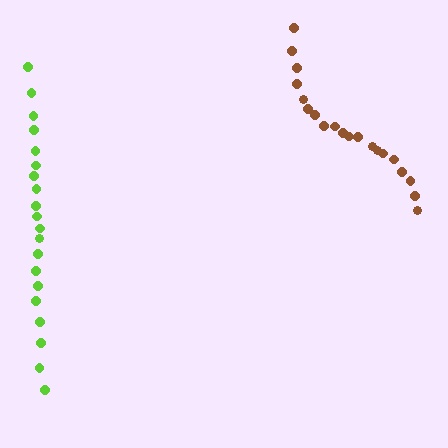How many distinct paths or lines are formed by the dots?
There are 2 distinct paths.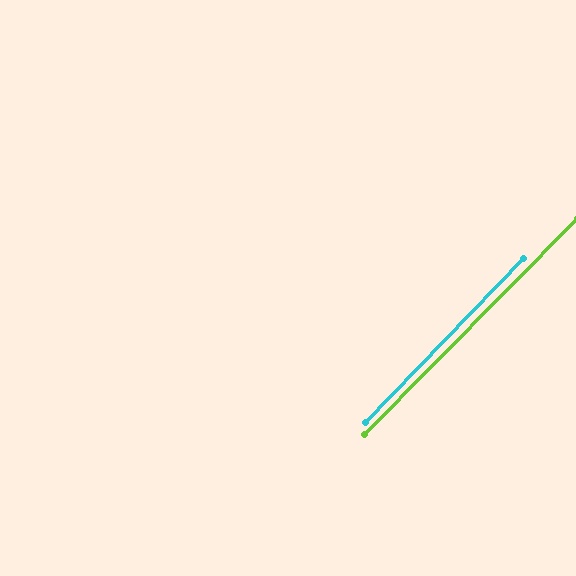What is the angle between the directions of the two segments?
Approximately 1 degree.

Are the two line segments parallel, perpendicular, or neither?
Parallel — their directions differ by only 0.8°.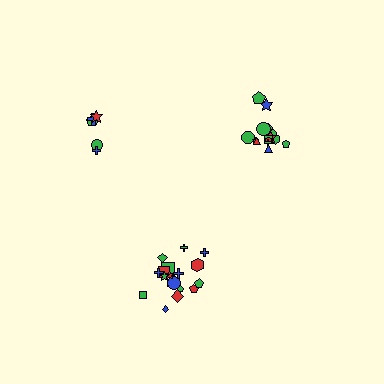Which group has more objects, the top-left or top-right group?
The top-right group.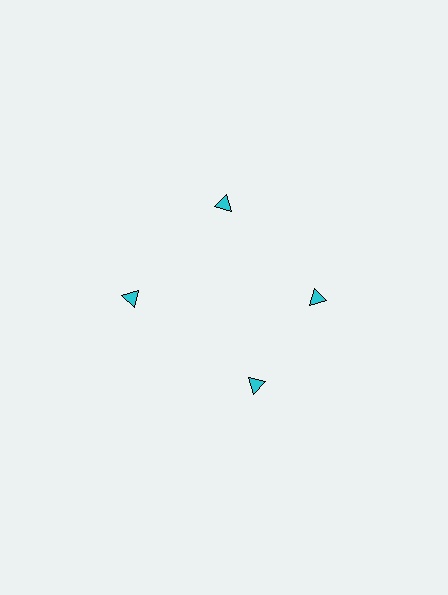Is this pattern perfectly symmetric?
No. The 4 cyan triangles are arranged in a ring, but one element near the 6 o'clock position is rotated out of alignment along the ring, breaking the 4-fold rotational symmetry.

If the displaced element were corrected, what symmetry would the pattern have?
It would have 4-fold rotational symmetry — the pattern would map onto itself every 90 degrees.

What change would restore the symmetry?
The symmetry would be restored by rotating it back into even spacing with its neighbors so that all 4 triangles sit at equal angles and equal distance from the center.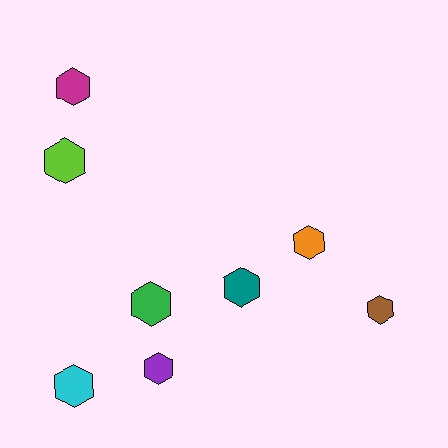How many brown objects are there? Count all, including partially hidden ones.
There is 1 brown object.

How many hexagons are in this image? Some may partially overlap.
There are 8 hexagons.